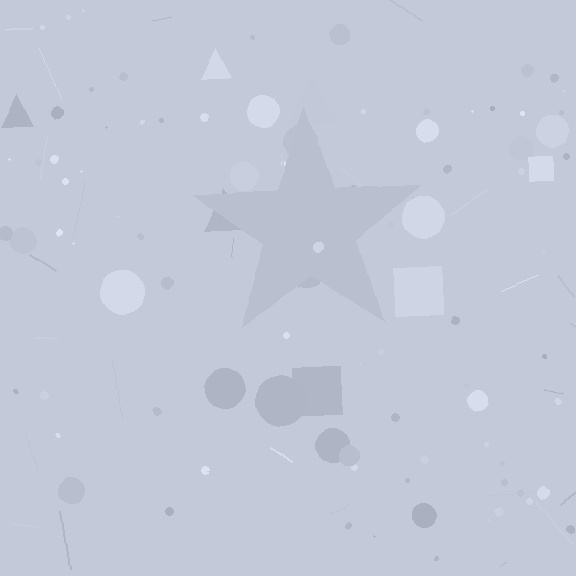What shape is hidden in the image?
A star is hidden in the image.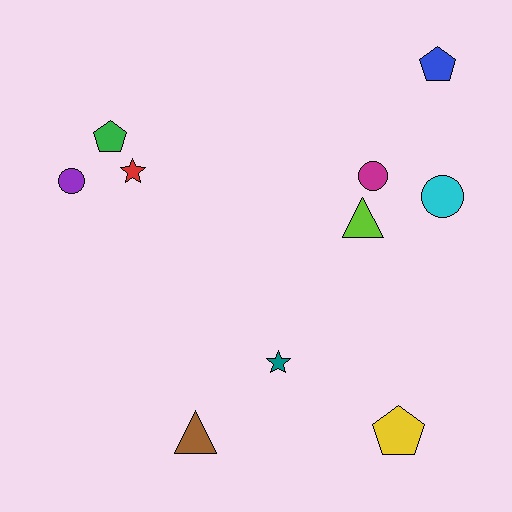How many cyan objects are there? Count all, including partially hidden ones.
There is 1 cyan object.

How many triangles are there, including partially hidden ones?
There are 2 triangles.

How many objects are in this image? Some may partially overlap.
There are 10 objects.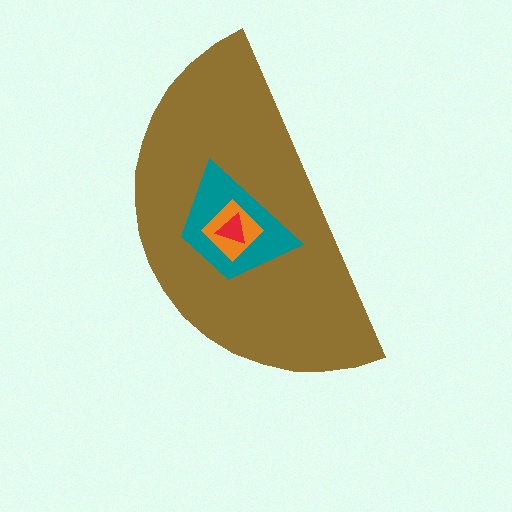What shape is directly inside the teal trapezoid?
The orange diamond.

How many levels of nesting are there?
4.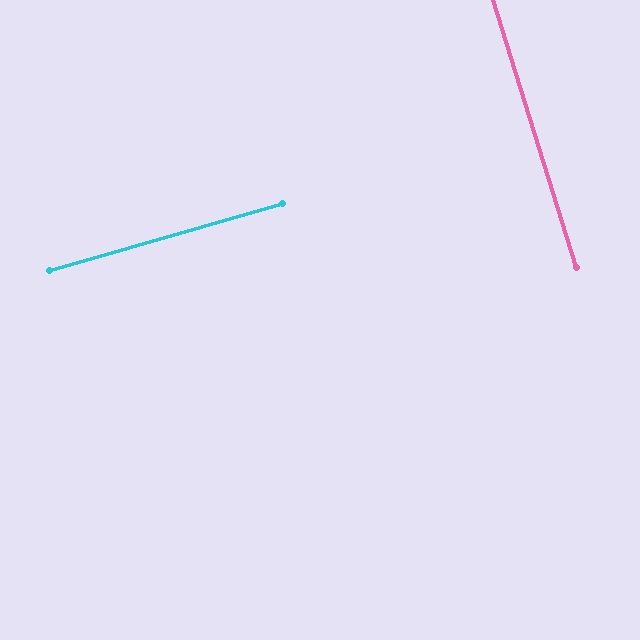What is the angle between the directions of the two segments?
Approximately 89 degrees.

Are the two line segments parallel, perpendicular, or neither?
Perpendicular — they meet at approximately 89°.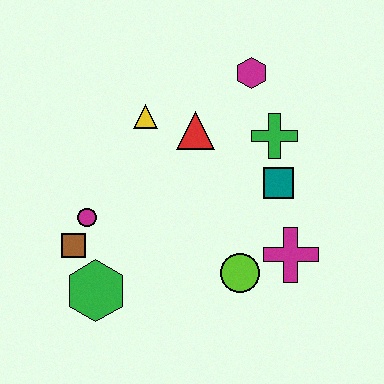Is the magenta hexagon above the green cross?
Yes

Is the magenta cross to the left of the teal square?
No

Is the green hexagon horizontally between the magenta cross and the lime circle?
No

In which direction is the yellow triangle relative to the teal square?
The yellow triangle is to the left of the teal square.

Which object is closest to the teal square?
The green cross is closest to the teal square.